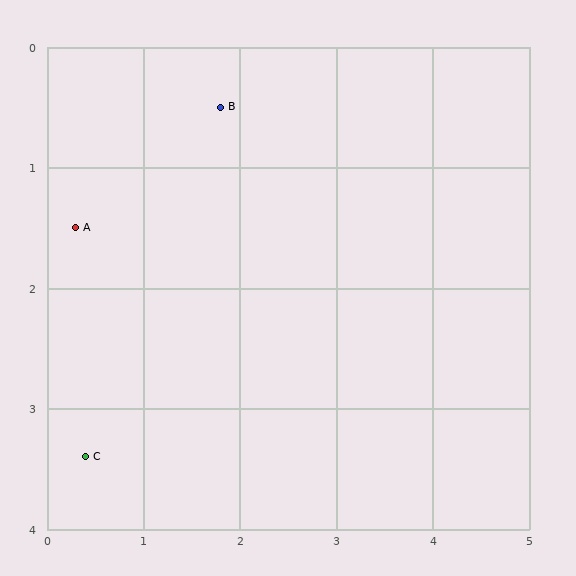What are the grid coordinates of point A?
Point A is at approximately (0.3, 1.5).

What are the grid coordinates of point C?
Point C is at approximately (0.4, 3.4).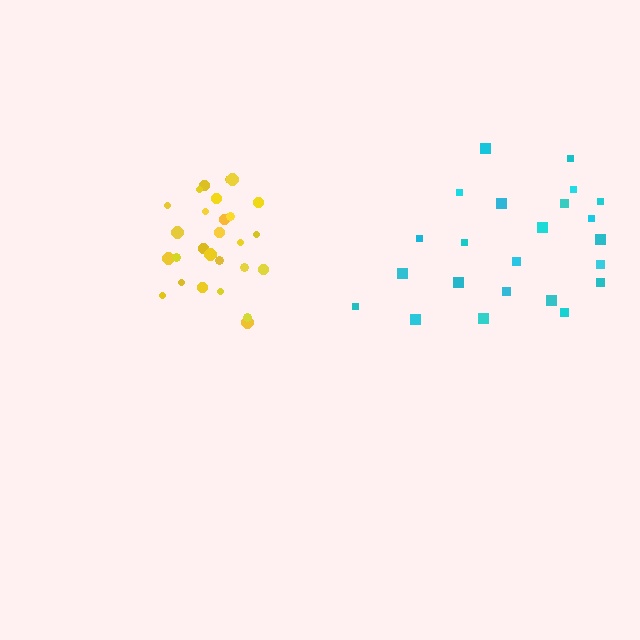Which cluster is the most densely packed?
Yellow.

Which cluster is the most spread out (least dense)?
Cyan.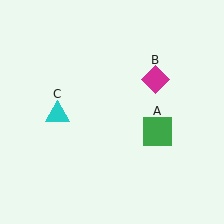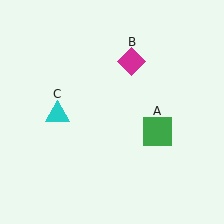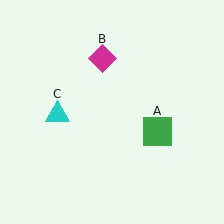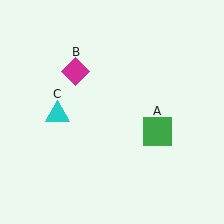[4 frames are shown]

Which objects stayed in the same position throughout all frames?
Green square (object A) and cyan triangle (object C) remained stationary.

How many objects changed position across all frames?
1 object changed position: magenta diamond (object B).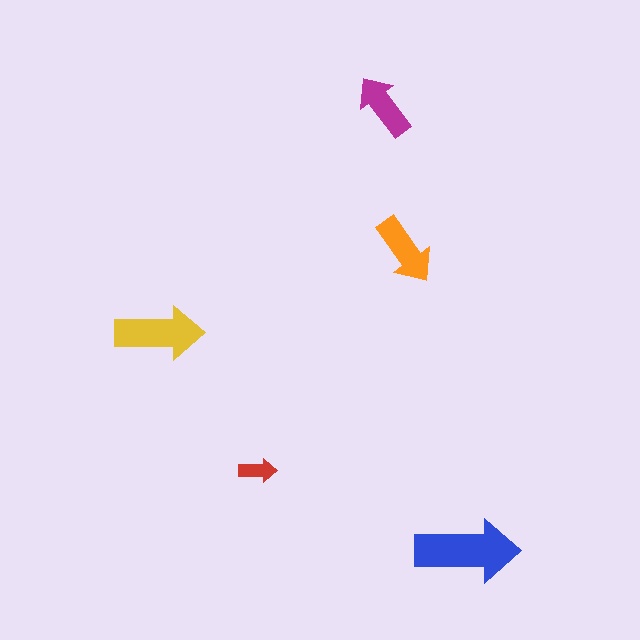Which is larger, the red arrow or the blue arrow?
The blue one.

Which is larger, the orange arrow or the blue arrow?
The blue one.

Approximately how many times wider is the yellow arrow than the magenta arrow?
About 1.5 times wider.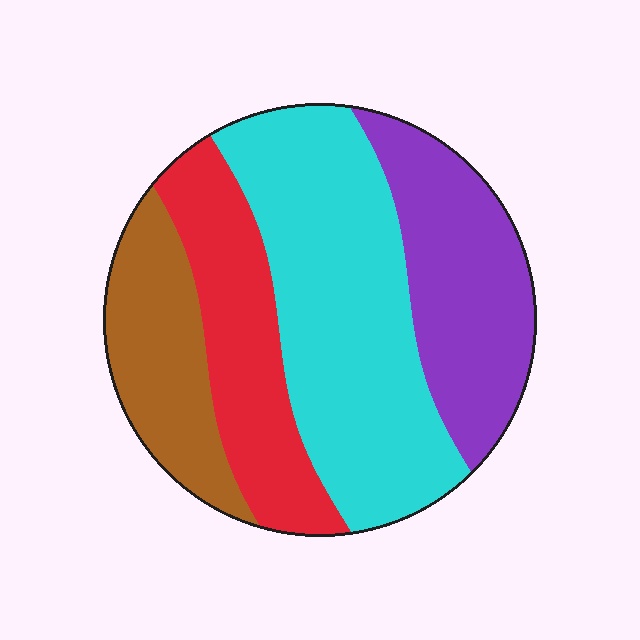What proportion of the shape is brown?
Brown covers 17% of the shape.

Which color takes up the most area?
Cyan, at roughly 40%.